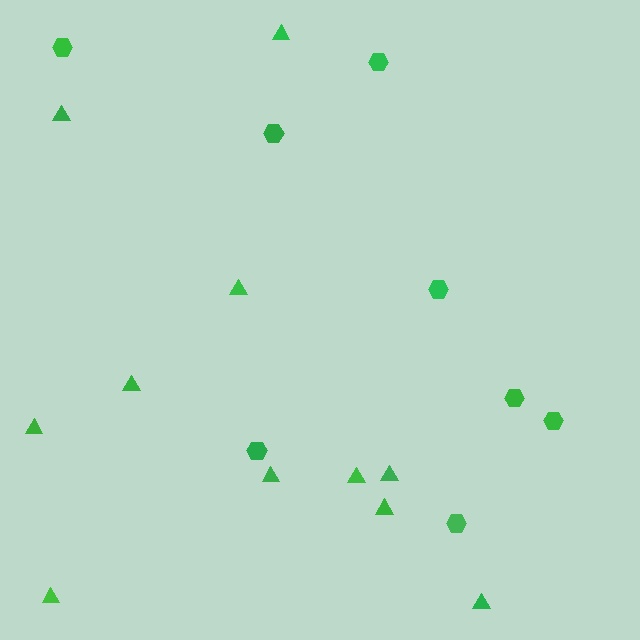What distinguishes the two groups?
There are 2 groups: one group of hexagons (8) and one group of triangles (11).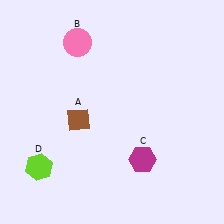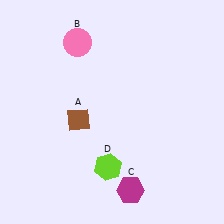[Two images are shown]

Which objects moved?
The objects that moved are: the magenta hexagon (C), the lime hexagon (D).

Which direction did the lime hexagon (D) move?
The lime hexagon (D) moved right.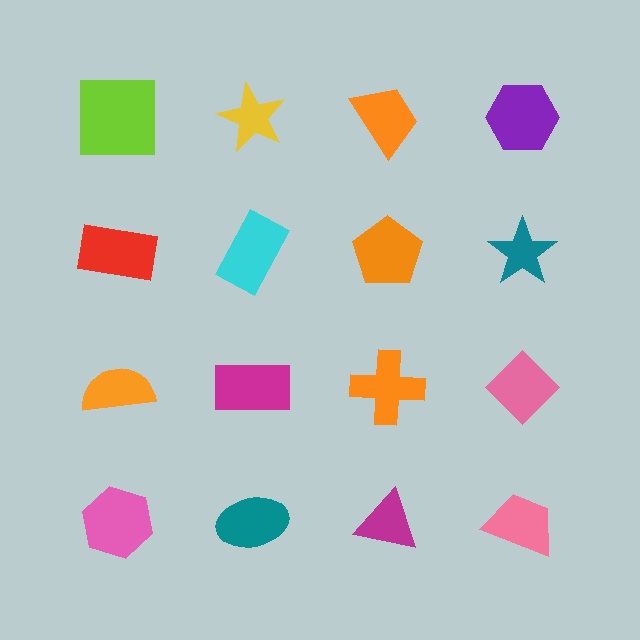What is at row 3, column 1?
An orange semicircle.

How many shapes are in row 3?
4 shapes.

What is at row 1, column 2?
A yellow star.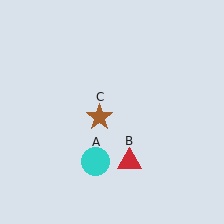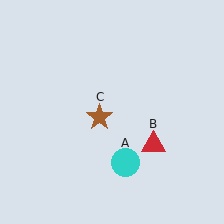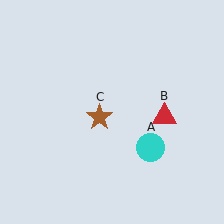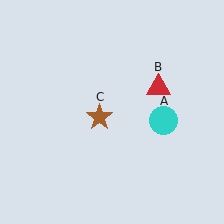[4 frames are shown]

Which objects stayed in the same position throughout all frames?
Brown star (object C) remained stationary.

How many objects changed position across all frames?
2 objects changed position: cyan circle (object A), red triangle (object B).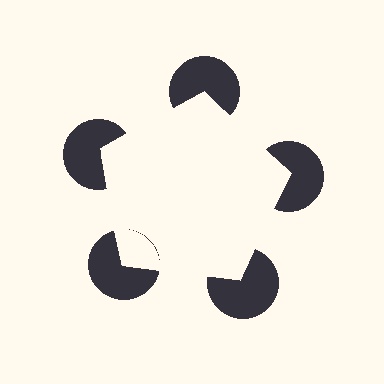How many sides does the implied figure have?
5 sides.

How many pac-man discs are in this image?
There are 5 — one at each vertex of the illusory pentagon.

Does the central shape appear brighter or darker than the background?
It typically appears slightly brighter than the background, even though no actual brightness change is drawn.